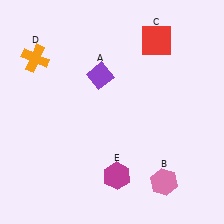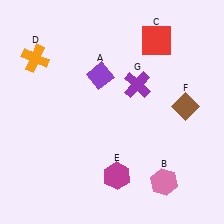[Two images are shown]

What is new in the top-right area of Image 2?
A purple cross (G) was added in the top-right area of Image 2.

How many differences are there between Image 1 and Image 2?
There are 2 differences between the two images.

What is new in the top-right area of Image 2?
A brown diamond (F) was added in the top-right area of Image 2.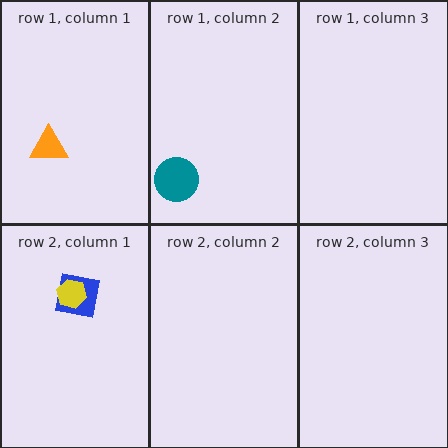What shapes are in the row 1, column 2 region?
The teal circle.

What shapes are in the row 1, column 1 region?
The orange triangle.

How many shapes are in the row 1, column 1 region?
1.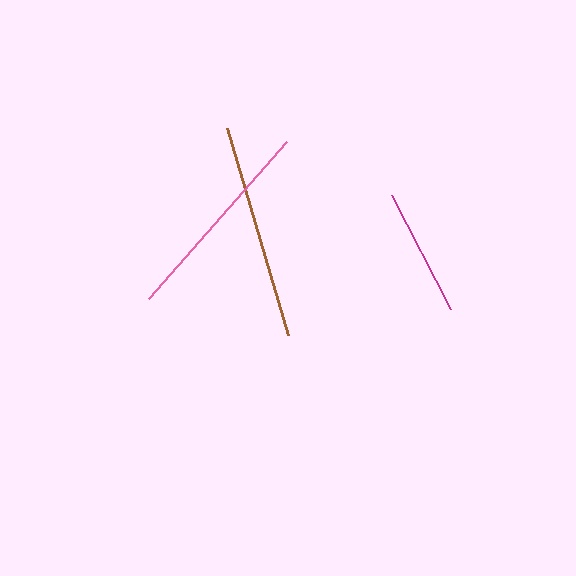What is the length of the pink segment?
The pink segment is approximately 208 pixels long.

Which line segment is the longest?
The brown line is the longest at approximately 216 pixels.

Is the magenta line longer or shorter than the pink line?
The pink line is longer than the magenta line.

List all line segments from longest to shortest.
From longest to shortest: brown, pink, magenta.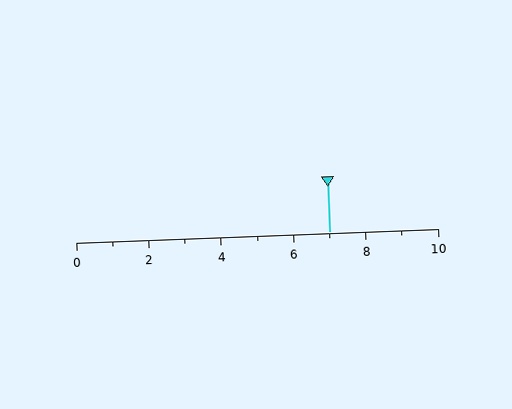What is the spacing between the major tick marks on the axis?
The major ticks are spaced 2 apart.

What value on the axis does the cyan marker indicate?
The marker indicates approximately 7.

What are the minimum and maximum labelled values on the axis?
The axis runs from 0 to 10.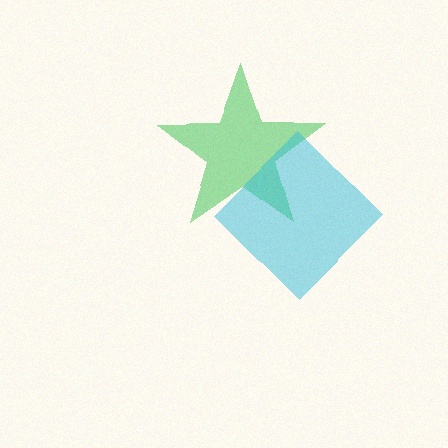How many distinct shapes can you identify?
There are 2 distinct shapes: a green star, a cyan diamond.